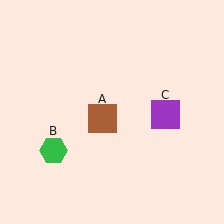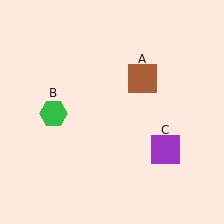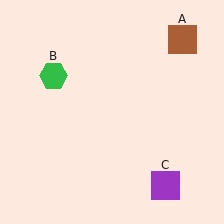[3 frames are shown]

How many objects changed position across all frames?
3 objects changed position: brown square (object A), green hexagon (object B), purple square (object C).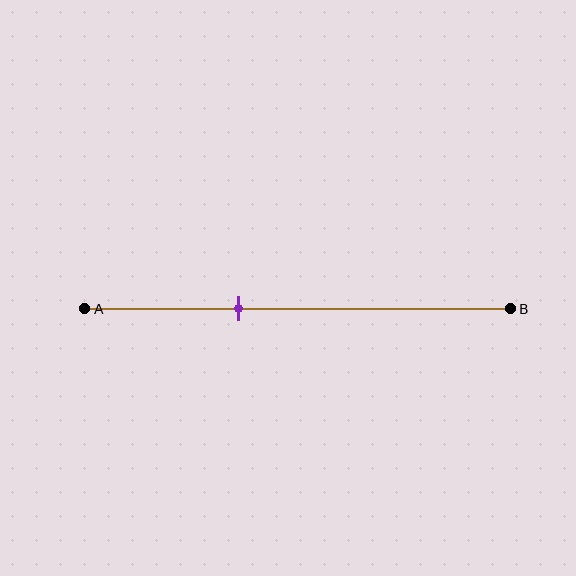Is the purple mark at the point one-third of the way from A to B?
Yes, the mark is approximately at the one-third point.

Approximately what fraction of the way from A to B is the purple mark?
The purple mark is approximately 35% of the way from A to B.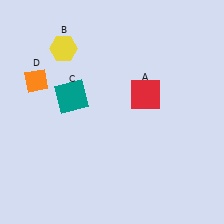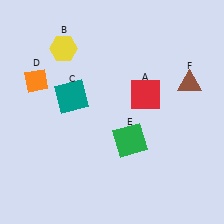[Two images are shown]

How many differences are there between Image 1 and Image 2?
There are 2 differences between the two images.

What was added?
A green square (E), a brown triangle (F) were added in Image 2.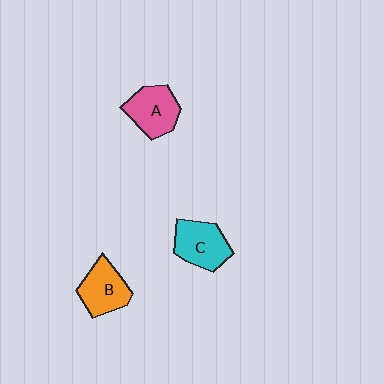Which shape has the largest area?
Shape C (cyan).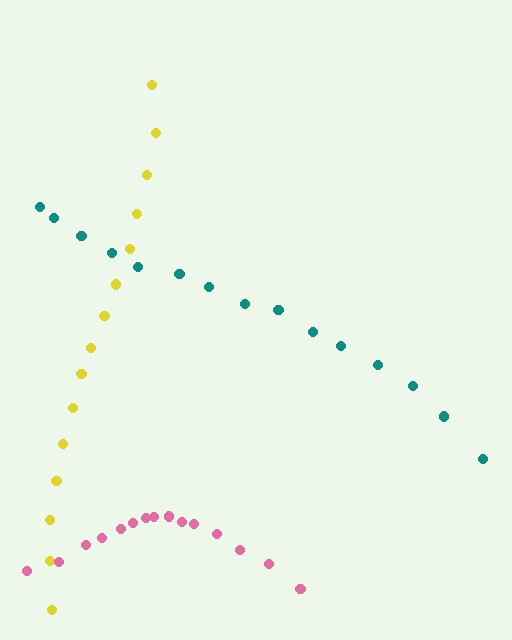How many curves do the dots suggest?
There are 3 distinct paths.